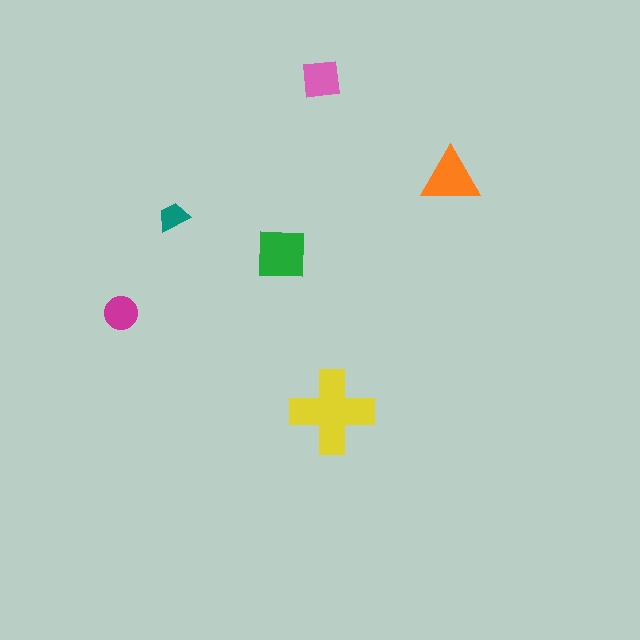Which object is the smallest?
The teal trapezoid.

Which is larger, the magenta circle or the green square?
The green square.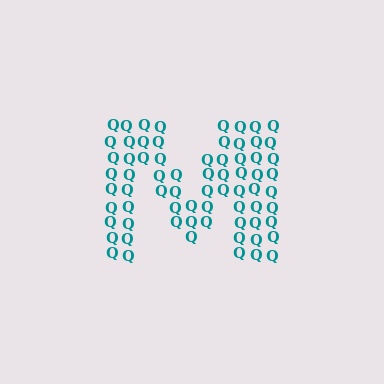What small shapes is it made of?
It is made of small letter Q's.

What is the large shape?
The large shape is the letter M.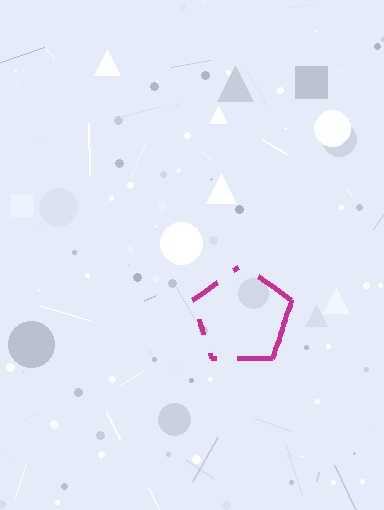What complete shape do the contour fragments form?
The contour fragments form a pentagon.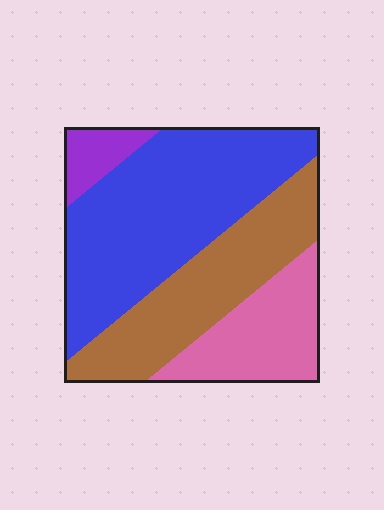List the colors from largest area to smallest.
From largest to smallest: blue, brown, pink, purple.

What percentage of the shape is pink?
Pink takes up about one fifth (1/5) of the shape.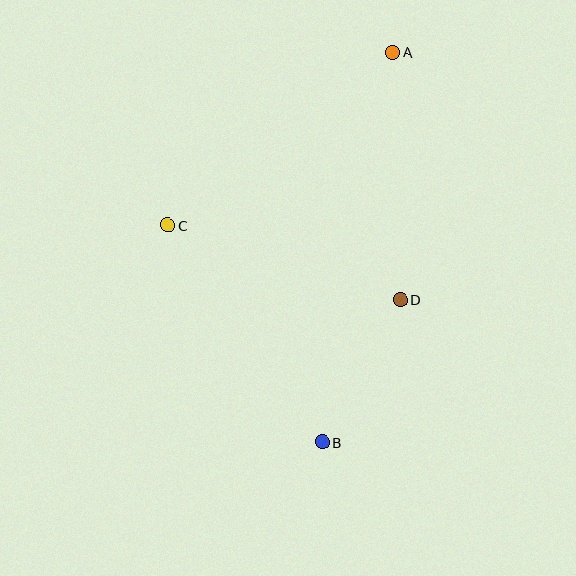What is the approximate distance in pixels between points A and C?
The distance between A and C is approximately 284 pixels.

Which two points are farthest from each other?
Points A and B are farthest from each other.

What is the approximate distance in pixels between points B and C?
The distance between B and C is approximately 267 pixels.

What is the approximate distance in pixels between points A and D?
The distance between A and D is approximately 247 pixels.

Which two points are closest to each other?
Points B and D are closest to each other.